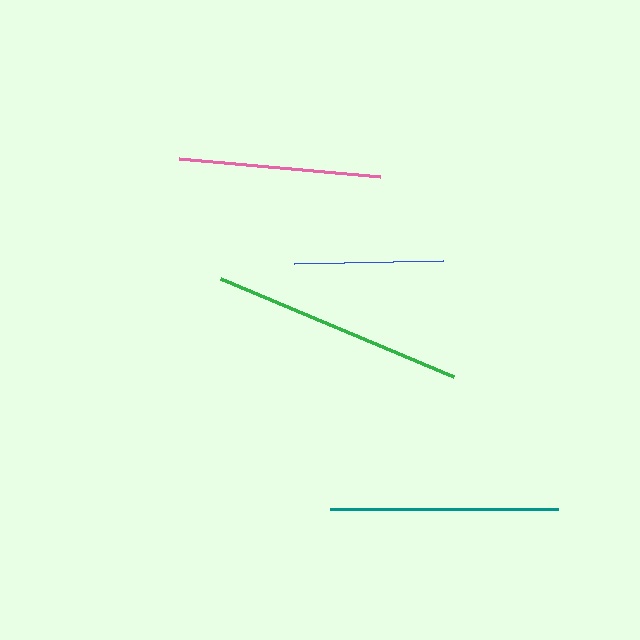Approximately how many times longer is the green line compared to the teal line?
The green line is approximately 1.1 times the length of the teal line.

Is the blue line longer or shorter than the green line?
The green line is longer than the blue line.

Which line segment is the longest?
The green line is the longest at approximately 253 pixels.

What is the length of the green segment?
The green segment is approximately 253 pixels long.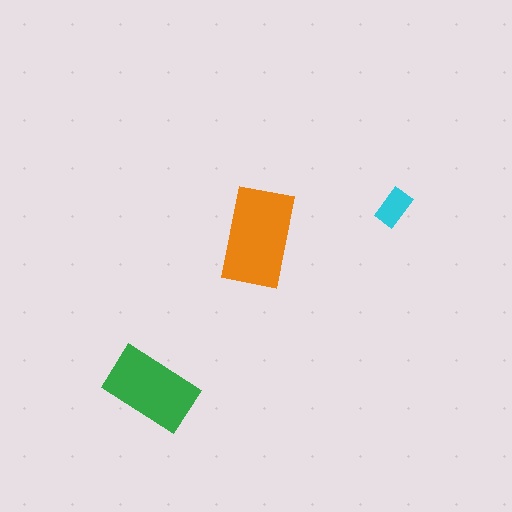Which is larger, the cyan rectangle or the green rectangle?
The green one.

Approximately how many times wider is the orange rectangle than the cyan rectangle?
About 2.5 times wider.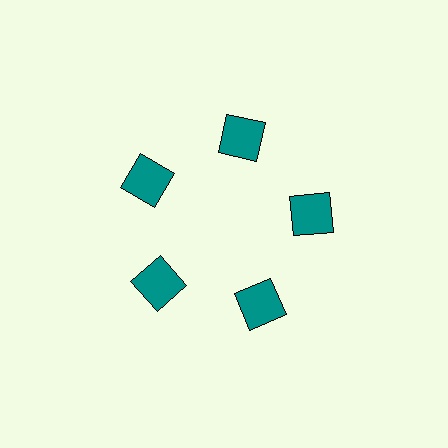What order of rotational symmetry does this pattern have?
This pattern has 5-fold rotational symmetry.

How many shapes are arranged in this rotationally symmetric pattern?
There are 5 shapes, arranged in 5 groups of 1.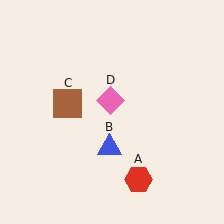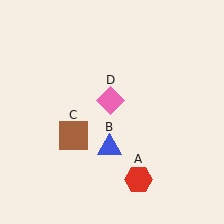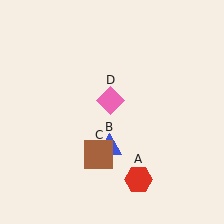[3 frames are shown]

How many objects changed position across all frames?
1 object changed position: brown square (object C).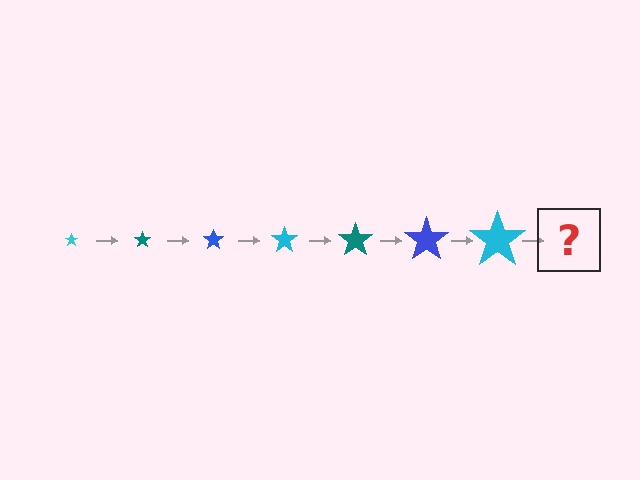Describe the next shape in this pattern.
It should be a teal star, larger than the previous one.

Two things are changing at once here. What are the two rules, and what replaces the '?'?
The two rules are that the star grows larger each step and the color cycles through cyan, teal, and blue. The '?' should be a teal star, larger than the previous one.